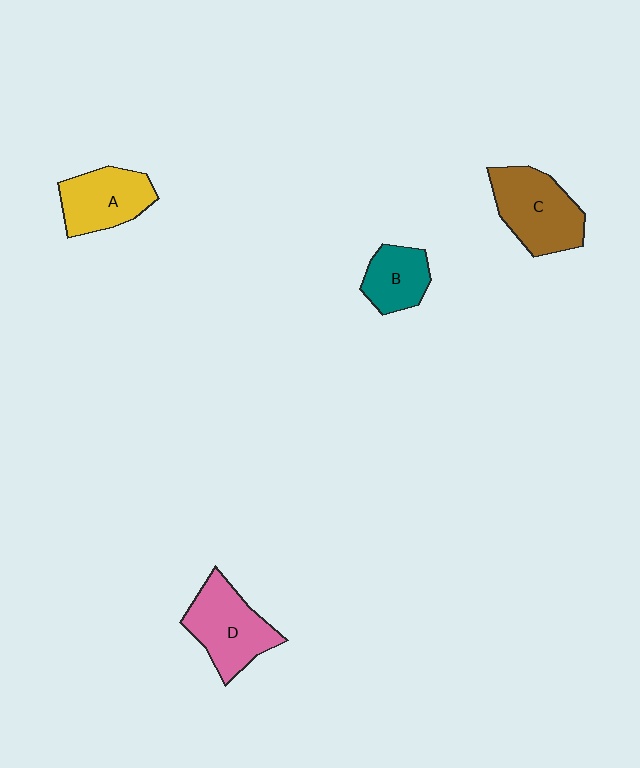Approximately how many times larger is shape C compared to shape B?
Approximately 1.6 times.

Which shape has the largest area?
Shape C (brown).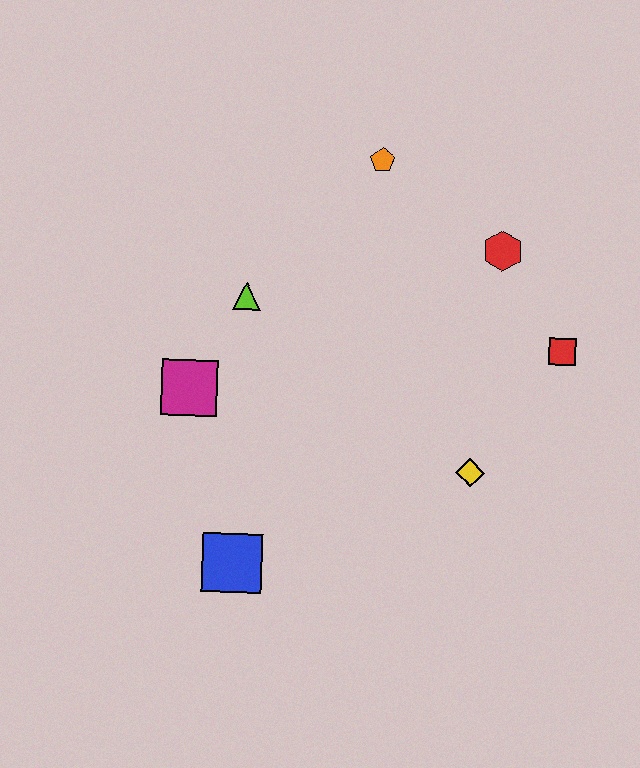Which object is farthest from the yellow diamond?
The orange pentagon is farthest from the yellow diamond.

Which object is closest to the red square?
The red hexagon is closest to the red square.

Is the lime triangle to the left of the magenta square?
No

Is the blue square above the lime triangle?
No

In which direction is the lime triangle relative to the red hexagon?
The lime triangle is to the left of the red hexagon.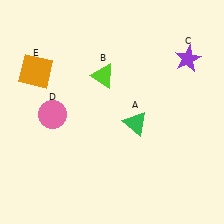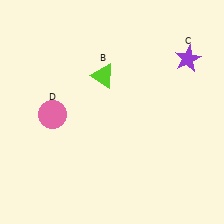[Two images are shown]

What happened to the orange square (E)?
The orange square (E) was removed in Image 2. It was in the top-left area of Image 1.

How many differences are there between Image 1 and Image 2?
There are 2 differences between the two images.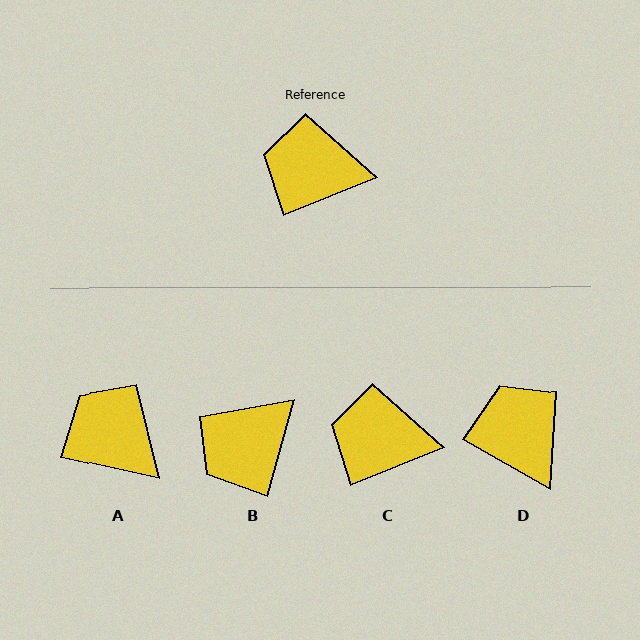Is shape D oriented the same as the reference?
No, it is off by about 52 degrees.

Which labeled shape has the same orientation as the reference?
C.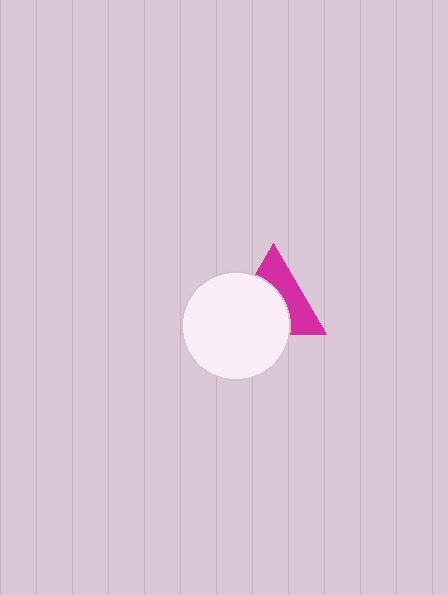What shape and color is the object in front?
The object in front is a white circle.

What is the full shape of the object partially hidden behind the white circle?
The partially hidden object is a magenta triangle.